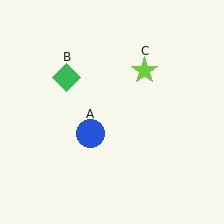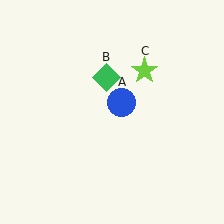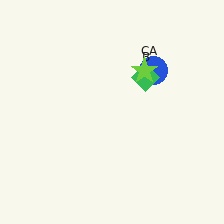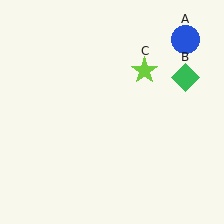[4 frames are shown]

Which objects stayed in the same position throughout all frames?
Lime star (object C) remained stationary.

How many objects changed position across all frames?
2 objects changed position: blue circle (object A), green diamond (object B).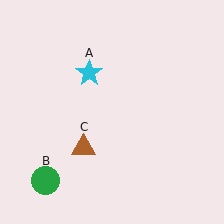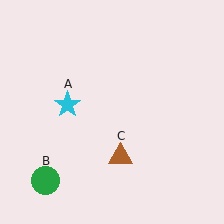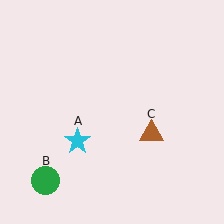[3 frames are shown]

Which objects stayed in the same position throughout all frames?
Green circle (object B) remained stationary.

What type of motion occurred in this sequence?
The cyan star (object A), brown triangle (object C) rotated counterclockwise around the center of the scene.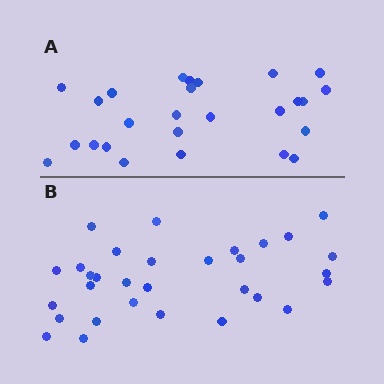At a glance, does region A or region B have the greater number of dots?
Region B (the bottom region) has more dots.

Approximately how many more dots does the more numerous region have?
Region B has about 5 more dots than region A.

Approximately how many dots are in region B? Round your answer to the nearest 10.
About 30 dots. (The exact count is 31, which rounds to 30.)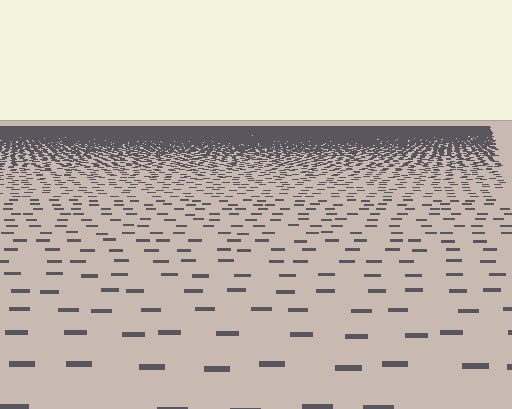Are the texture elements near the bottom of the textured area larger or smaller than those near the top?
Larger. Near the bottom, elements are closer to the viewer and appear at a bigger on-screen size.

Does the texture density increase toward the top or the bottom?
Density increases toward the top.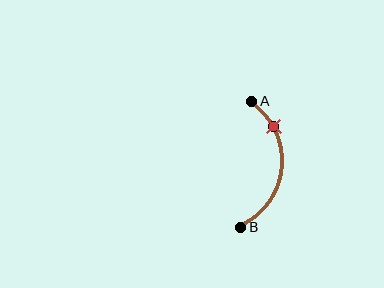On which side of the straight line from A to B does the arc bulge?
The arc bulges to the right of the straight line connecting A and B.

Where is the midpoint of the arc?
The arc midpoint is the point on the curve farthest from the straight line joining A and B. It sits to the right of that line.